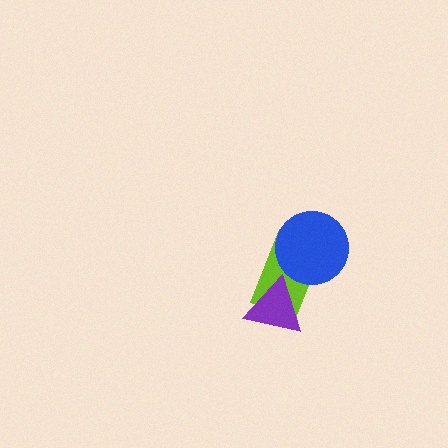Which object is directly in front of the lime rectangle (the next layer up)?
The blue circle is directly in front of the lime rectangle.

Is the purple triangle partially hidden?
No, no other shape covers it.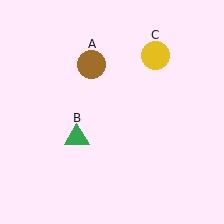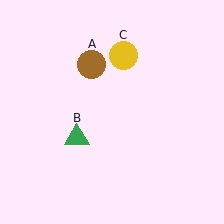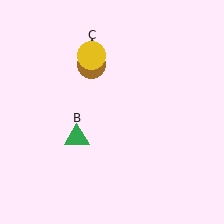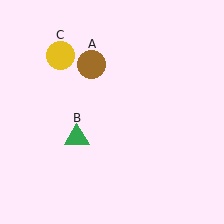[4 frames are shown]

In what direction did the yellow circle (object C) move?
The yellow circle (object C) moved left.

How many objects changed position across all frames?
1 object changed position: yellow circle (object C).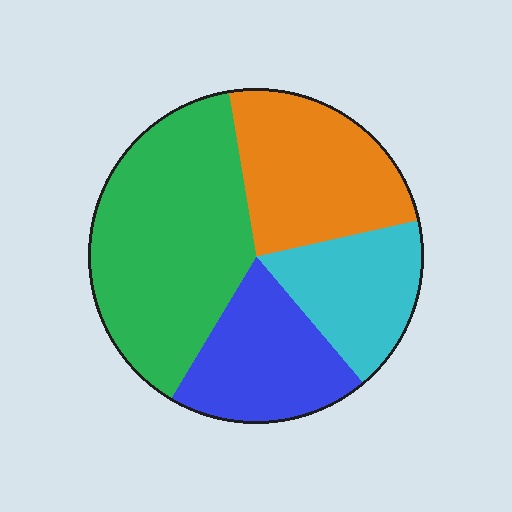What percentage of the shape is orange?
Orange covers about 25% of the shape.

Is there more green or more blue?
Green.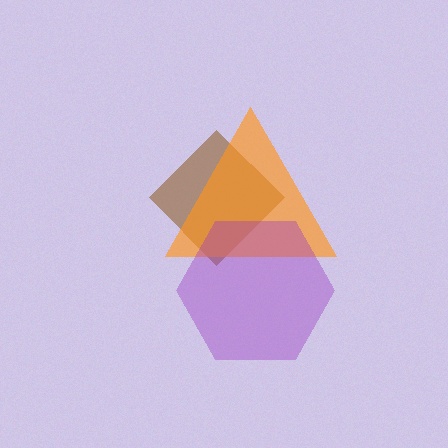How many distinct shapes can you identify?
There are 3 distinct shapes: a brown diamond, an orange triangle, a purple hexagon.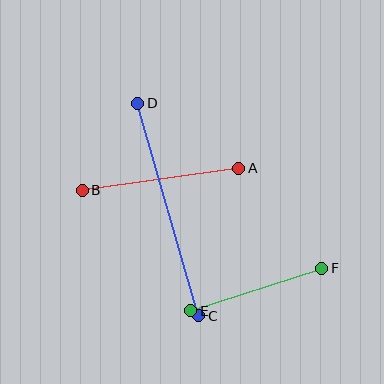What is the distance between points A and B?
The distance is approximately 158 pixels.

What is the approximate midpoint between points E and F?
The midpoint is at approximately (256, 290) pixels.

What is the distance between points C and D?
The distance is approximately 221 pixels.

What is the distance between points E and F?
The distance is approximately 137 pixels.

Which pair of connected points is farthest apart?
Points C and D are farthest apart.